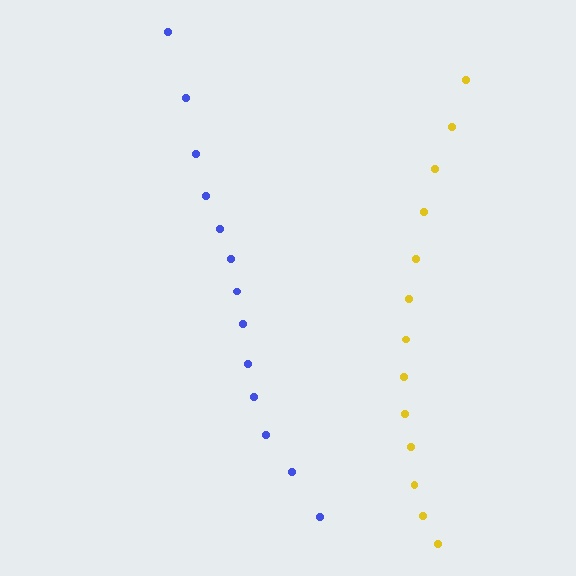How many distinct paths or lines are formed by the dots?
There are 2 distinct paths.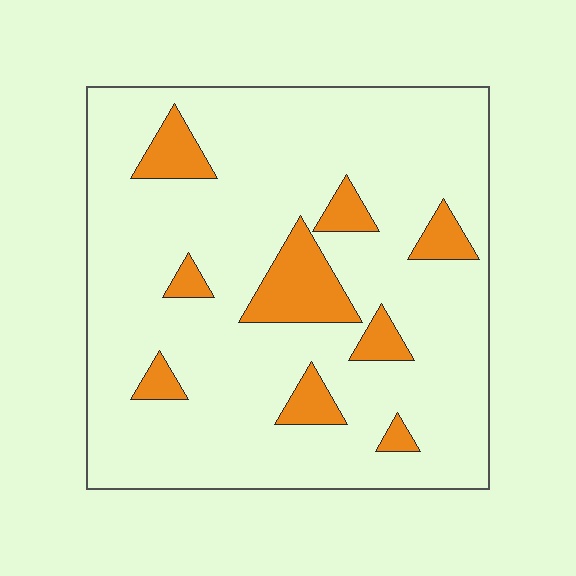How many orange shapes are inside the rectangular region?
9.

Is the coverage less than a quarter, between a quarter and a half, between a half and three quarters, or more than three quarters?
Less than a quarter.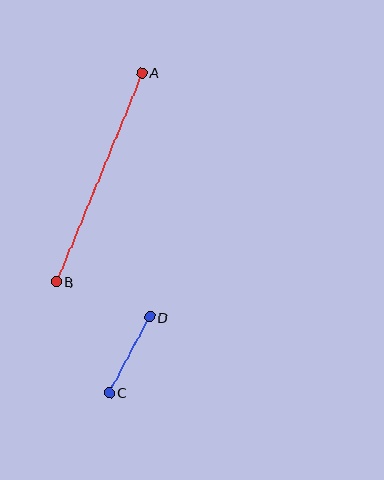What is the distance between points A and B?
The distance is approximately 225 pixels.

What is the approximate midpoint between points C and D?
The midpoint is at approximately (130, 355) pixels.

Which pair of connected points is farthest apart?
Points A and B are farthest apart.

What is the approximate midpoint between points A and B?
The midpoint is at approximately (99, 177) pixels.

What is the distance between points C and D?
The distance is approximately 86 pixels.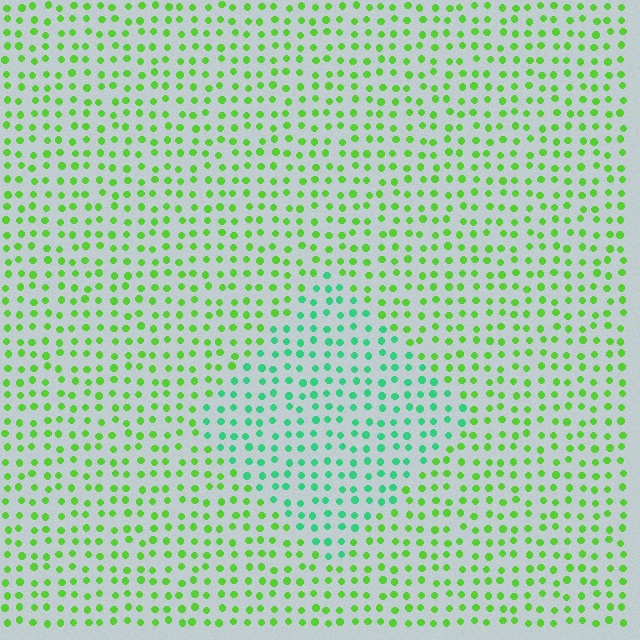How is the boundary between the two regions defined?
The boundary is defined purely by a slight shift in hue (about 44 degrees). Spacing, size, and orientation are identical on both sides.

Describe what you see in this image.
The image is filled with small lime elements in a uniform arrangement. A diamond-shaped region is visible where the elements are tinted to a slightly different hue, forming a subtle color boundary.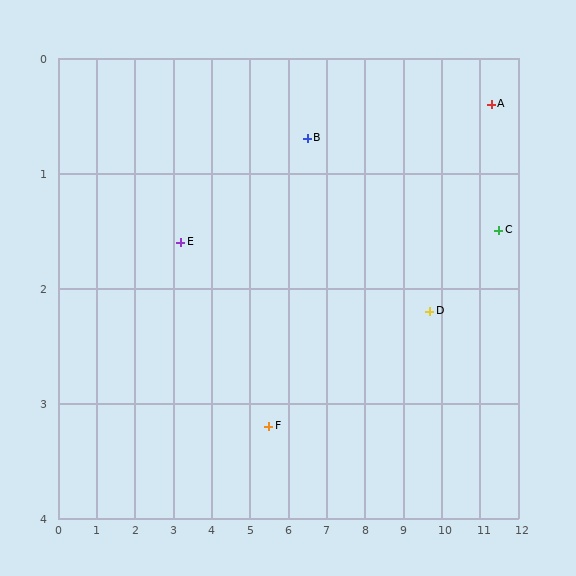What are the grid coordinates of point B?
Point B is at approximately (6.5, 0.7).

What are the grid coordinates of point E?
Point E is at approximately (3.2, 1.6).